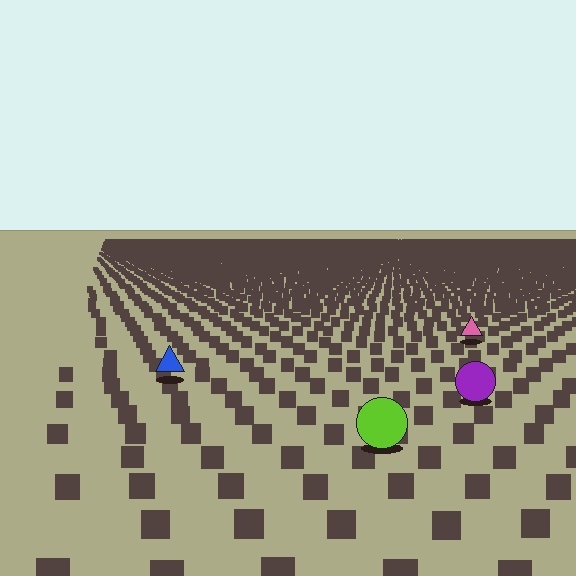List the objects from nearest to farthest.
From nearest to farthest: the lime circle, the purple circle, the blue triangle, the pink triangle.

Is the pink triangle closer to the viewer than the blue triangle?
No. The blue triangle is closer — you can tell from the texture gradient: the ground texture is coarser near it.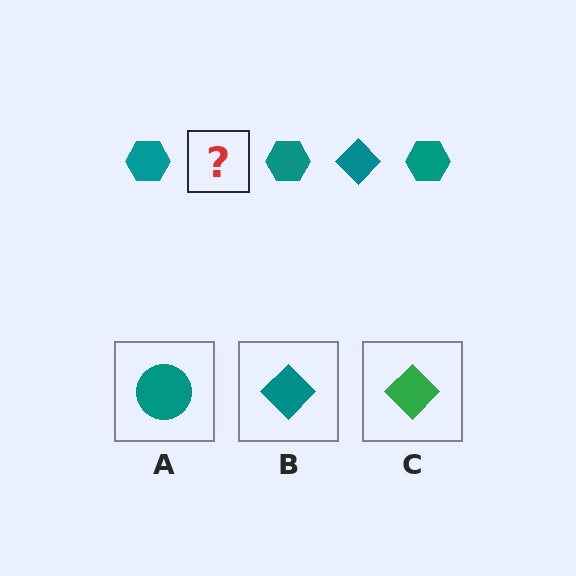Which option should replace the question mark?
Option B.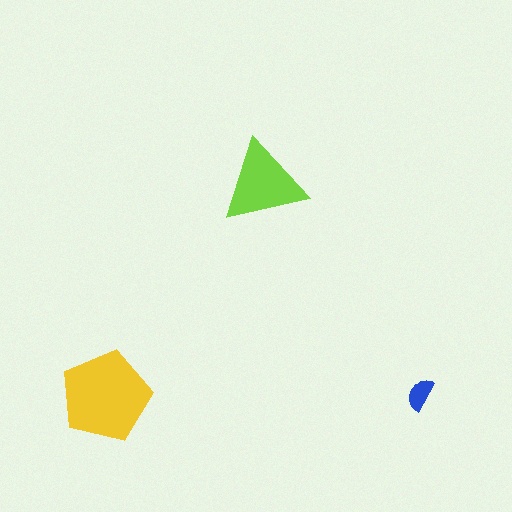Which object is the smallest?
The blue semicircle.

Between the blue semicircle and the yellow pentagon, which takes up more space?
The yellow pentagon.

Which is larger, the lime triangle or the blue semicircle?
The lime triangle.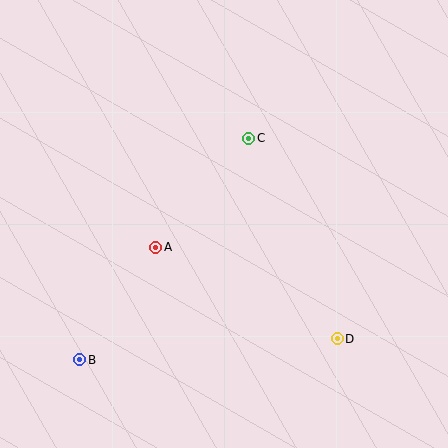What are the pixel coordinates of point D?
Point D is at (337, 339).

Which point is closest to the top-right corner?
Point C is closest to the top-right corner.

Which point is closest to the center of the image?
Point A at (156, 247) is closest to the center.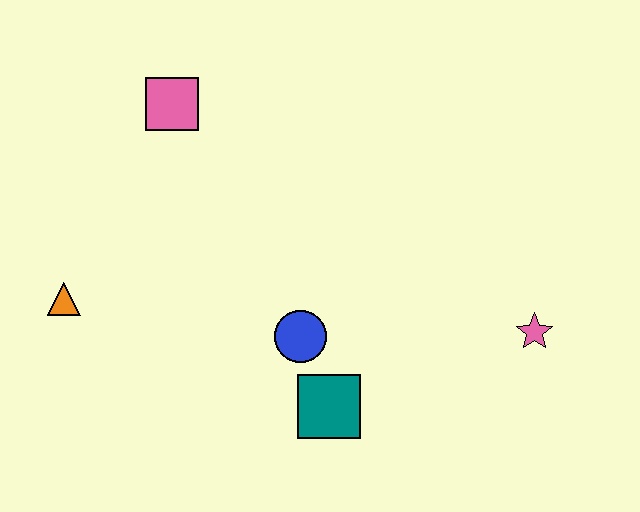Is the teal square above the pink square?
No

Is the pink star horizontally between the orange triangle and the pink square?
No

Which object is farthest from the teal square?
The pink square is farthest from the teal square.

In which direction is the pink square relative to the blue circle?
The pink square is above the blue circle.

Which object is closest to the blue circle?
The teal square is closest to the blue circle.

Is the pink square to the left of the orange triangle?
No